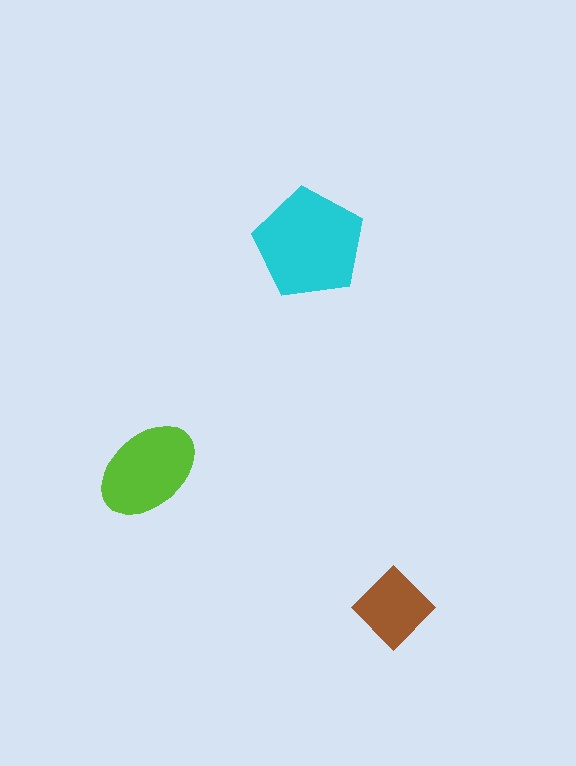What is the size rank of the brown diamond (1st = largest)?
3rd.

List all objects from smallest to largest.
The brown diamond, the lime ellipse, the cyan pentagon.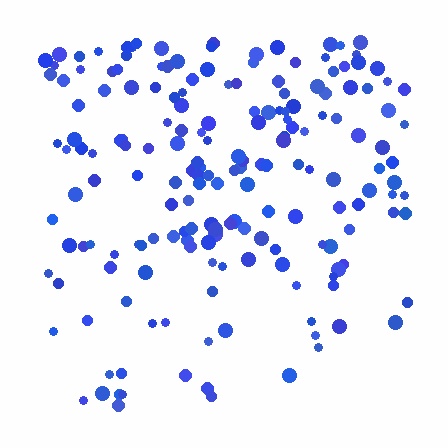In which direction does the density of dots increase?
From bottom to top, with the top side densest.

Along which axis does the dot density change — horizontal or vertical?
Vertical.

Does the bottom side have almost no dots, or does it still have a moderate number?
Still a moderate number, just noticeably fewer than the top.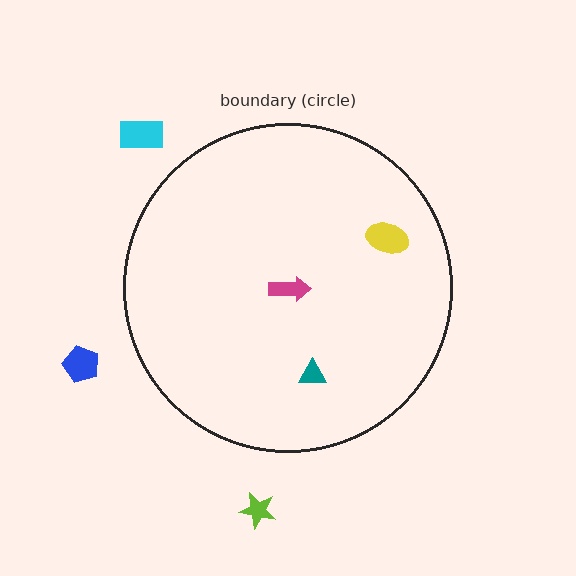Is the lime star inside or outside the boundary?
Outside.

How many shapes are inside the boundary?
3 inside, 3 outside.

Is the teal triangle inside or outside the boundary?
Inside.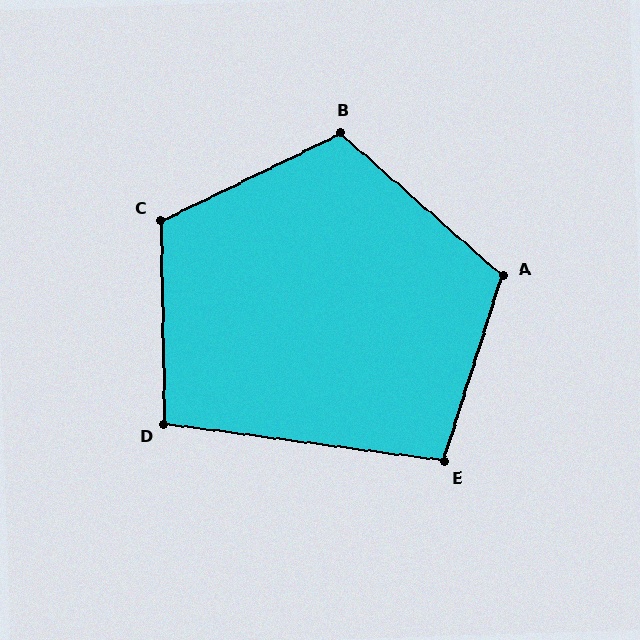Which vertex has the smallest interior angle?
D, at approximately 99 degrees.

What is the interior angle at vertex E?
Approximately 100 degrees (obtuse).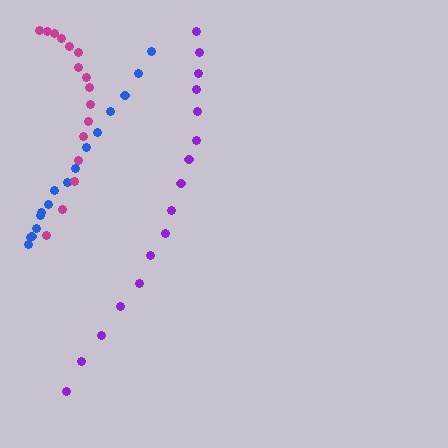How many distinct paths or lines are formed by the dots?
There are 3 distinct paths.